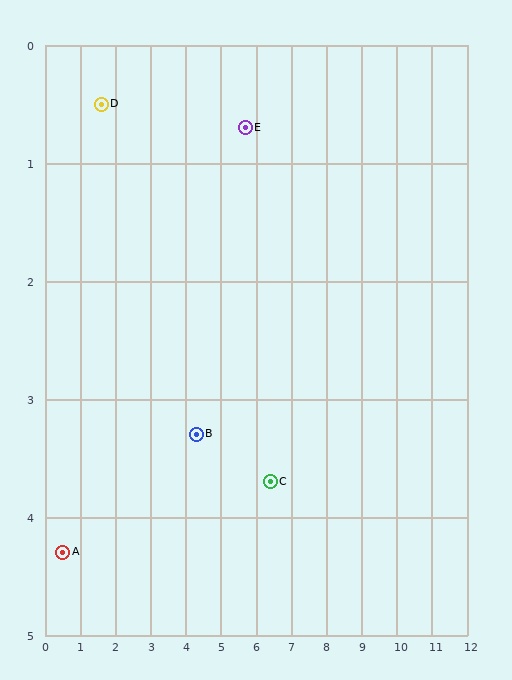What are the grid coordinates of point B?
Point B is at approximately (4.3, 3.3).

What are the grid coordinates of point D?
Point D is at approximately (1.6, 0.5).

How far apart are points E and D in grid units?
Points E and D are about 4.1 grid units apart.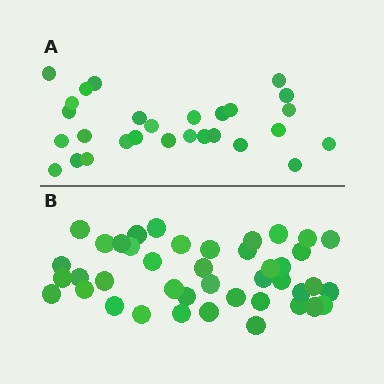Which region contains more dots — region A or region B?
Region B (the bottom region) has more dots.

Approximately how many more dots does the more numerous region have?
Region B has approximately 15 more dots than region A.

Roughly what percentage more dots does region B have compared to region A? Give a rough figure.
About 50% more.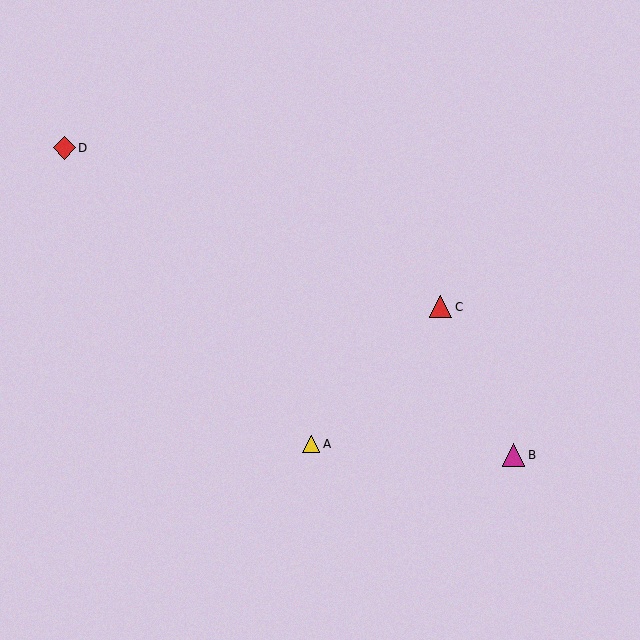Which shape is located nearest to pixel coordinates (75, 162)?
The red diamond (labeled D) at (64, 148) is nearest to that location.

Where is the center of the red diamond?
The center of the red diamond is at (64, 148).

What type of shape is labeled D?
Shape D is a red diamond.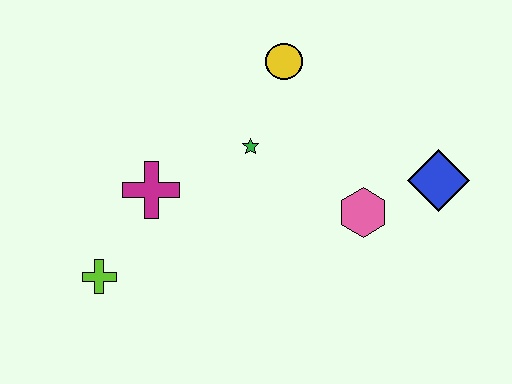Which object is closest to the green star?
The yellow circle is closest to the green star.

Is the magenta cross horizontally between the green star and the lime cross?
Yes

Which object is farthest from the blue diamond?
The lime cross is farthest from the blue diamond.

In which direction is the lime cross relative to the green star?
The lime cross is to the left of the green star.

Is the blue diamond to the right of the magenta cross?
Yes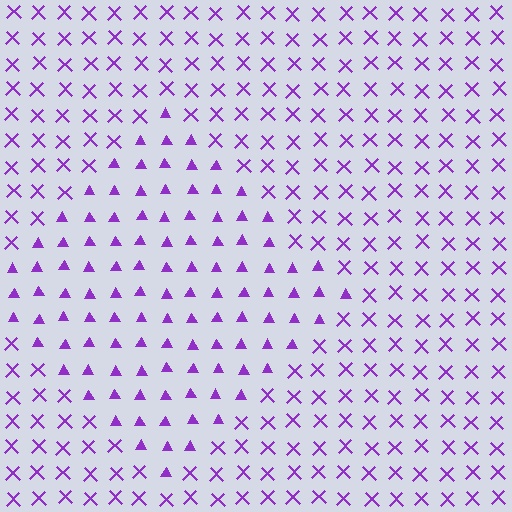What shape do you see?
I see a diamond.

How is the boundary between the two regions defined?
The boundary is defined by a change in element shape: triangles inside vs. X marks outside. All elements share the same color and spacing.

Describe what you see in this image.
The image is filled with small purple elements arranged in a uniform grid. A diamond-shaped region contains triangles, while the surrounding area contains X marks. The boundary is defined purely by the change in element shape.